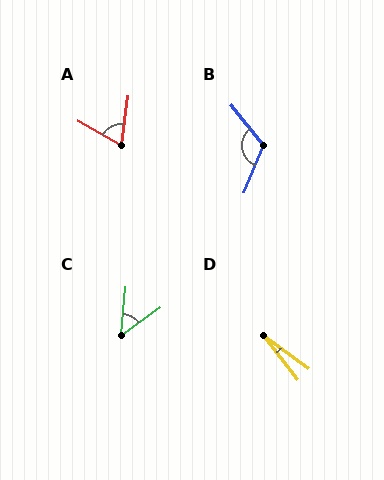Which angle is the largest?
B, at approximately 120 degrees.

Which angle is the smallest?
D, at approximately 16 degrees.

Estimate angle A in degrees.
Approximately 68 degrees.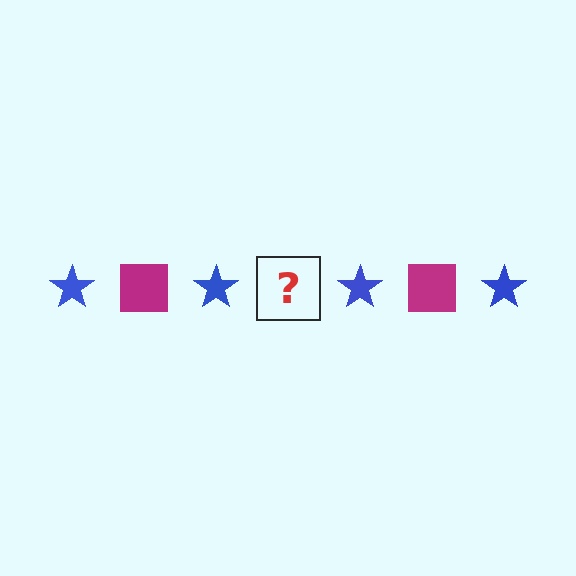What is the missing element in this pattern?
The missing element is a magenta square.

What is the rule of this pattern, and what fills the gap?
The rule is that the pattern alternates between blue star and magenta square. The gap should be filled with a magenta square.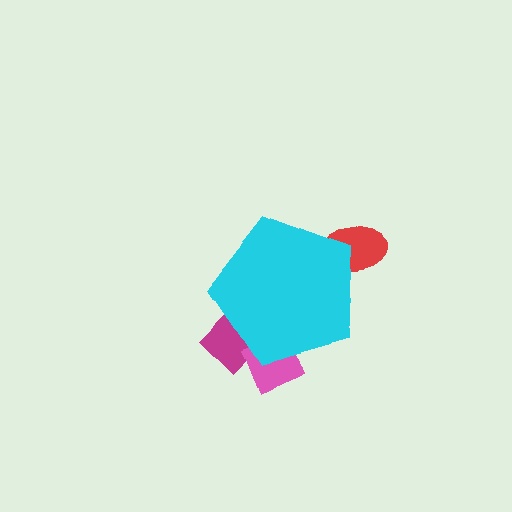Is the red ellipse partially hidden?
Yes, the red ellipse is partially hidden behind the cyan pentagon.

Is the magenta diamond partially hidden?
Yes, the magenta diamond is partially hidden behind the cyan pentagon.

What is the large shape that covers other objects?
A cyan pentagon.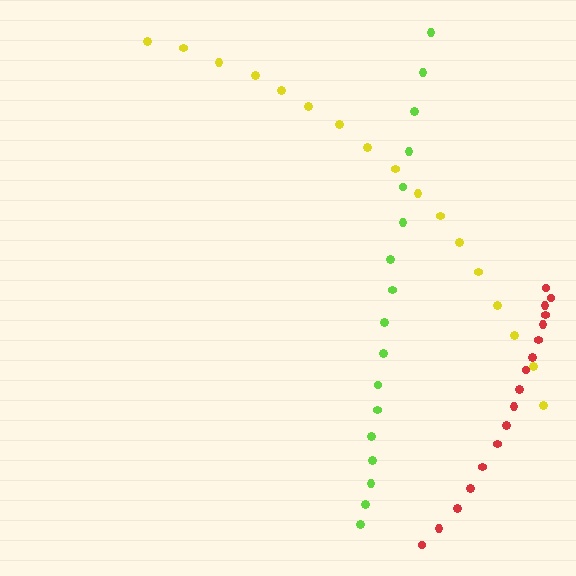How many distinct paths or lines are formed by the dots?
There are 3 distinct paths.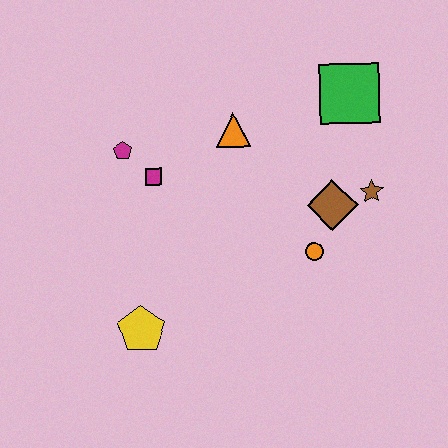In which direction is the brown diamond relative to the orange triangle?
The brown diamond is to the right of the orange triangle.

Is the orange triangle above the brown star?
Yes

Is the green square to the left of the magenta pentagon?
No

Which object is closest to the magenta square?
The magenta pentagon is closest to the magenta square.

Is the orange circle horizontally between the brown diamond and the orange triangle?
Yes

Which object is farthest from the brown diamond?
The yellow pentagon is farthest from the brown diamond.